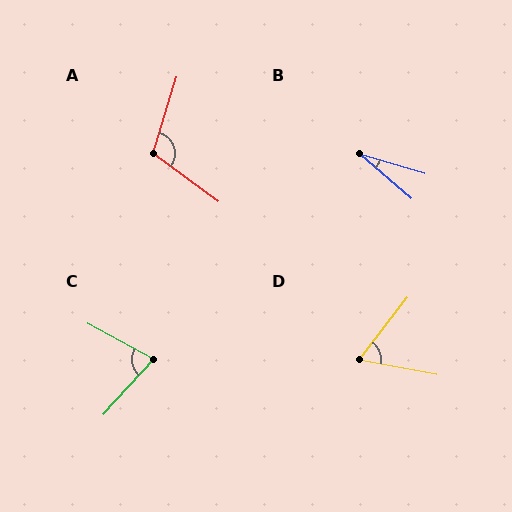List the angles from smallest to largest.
B (25°), D (62°), C (76°), A (109°).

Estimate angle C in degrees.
Approximately 76 degrees.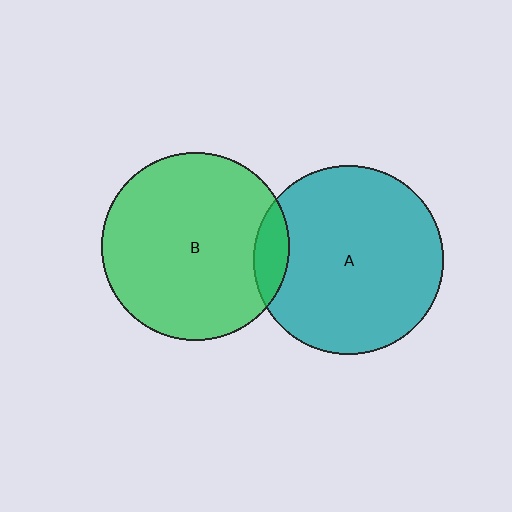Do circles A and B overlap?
Yes.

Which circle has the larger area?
Circle A (teal).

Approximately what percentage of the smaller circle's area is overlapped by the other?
Approximately 10%.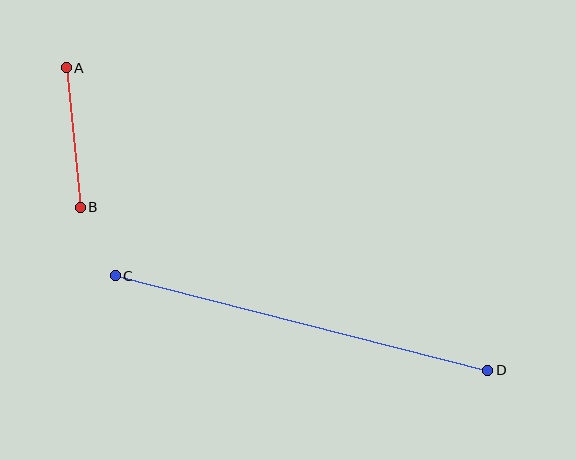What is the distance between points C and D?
The distance is approximately 384 pixels.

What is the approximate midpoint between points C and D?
The midpoint is at approximately (301, 323) pixels.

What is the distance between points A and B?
The distance is approximately 140 pixels.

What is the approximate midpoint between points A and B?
The midpoint is at approximately (73, 138) pixels.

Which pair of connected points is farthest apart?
Points C and D are farthest apart.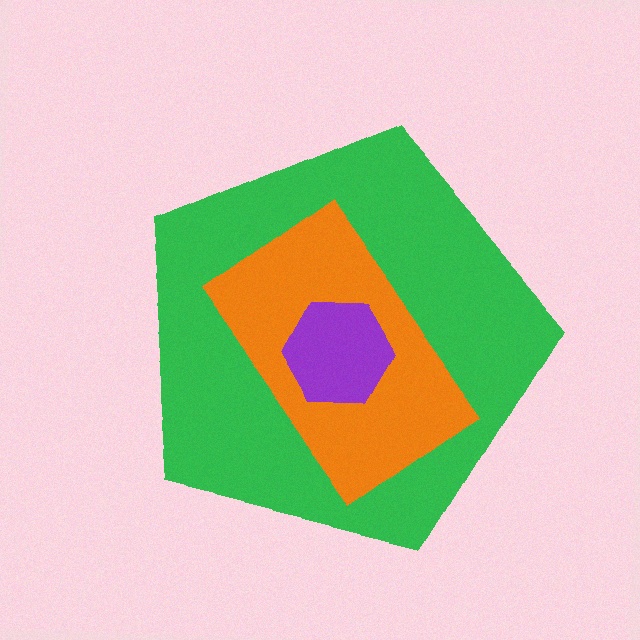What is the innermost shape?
The purple hexagon.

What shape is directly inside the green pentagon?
The orange rectangle.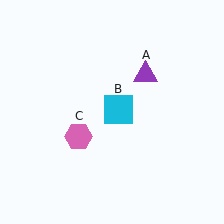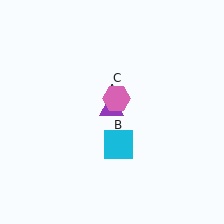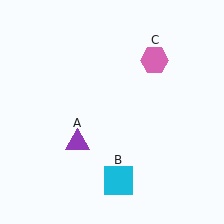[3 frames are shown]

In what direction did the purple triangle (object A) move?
The purple triangle (object A) moved down and to the left.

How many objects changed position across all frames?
3 objects changed position: purple triangle (object A), cyan square (object B), pink hexagon (object C).